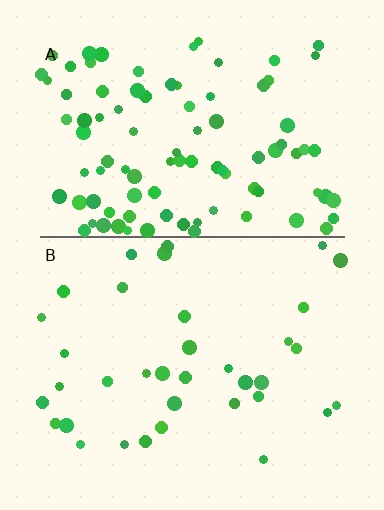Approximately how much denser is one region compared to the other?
Approximately 2.6× — region A over region B.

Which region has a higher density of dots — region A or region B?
A (the top).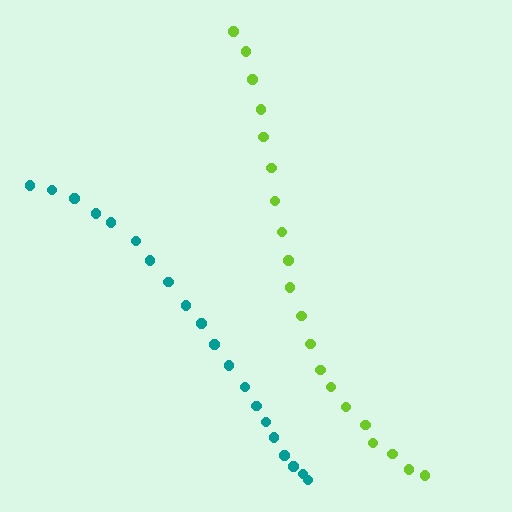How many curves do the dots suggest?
There are 2 distinct paths.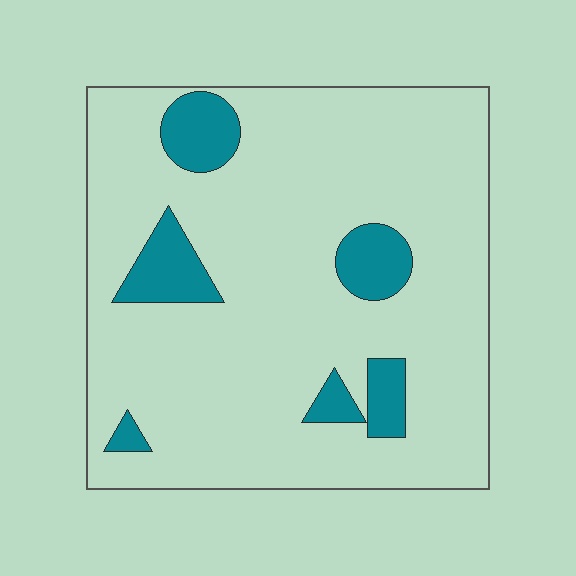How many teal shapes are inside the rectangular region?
6.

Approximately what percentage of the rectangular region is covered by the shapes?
Approximately 15%.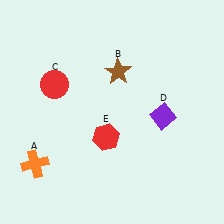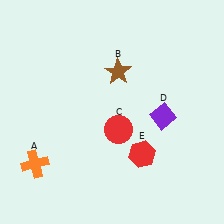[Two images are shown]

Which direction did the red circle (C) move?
The red circle (C) moved right.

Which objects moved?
The objects that moved are: the red circle (C), the red hexagon (E).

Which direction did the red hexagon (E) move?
The red hexagon (E) moved right.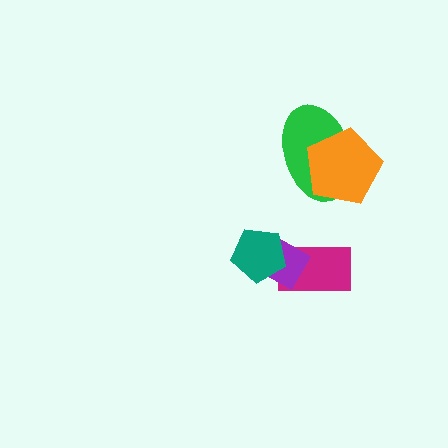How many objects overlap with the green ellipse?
1 object overlaps with the green ellipse.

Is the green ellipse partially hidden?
Yes, it is partially covered by another shape.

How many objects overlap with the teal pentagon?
2 objects overlap with the teal pentagon.